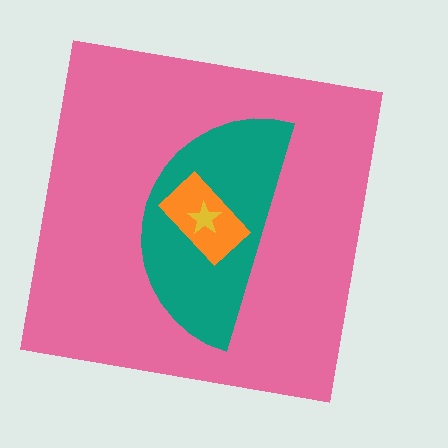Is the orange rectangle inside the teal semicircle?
Yes.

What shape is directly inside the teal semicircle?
The orange rectangle.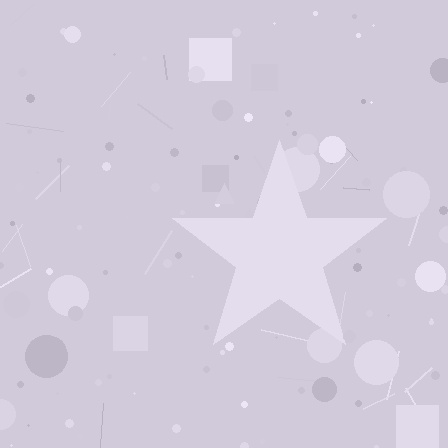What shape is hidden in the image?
A star is hidden in the image.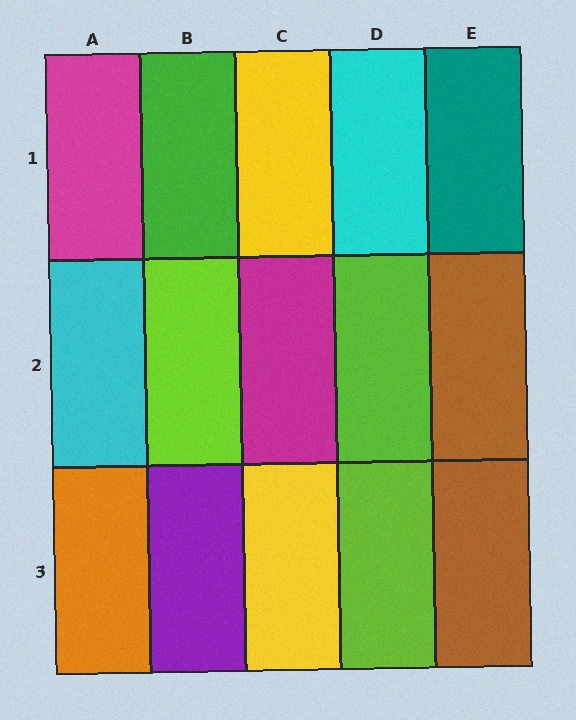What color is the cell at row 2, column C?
Magenta.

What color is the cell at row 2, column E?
Brown.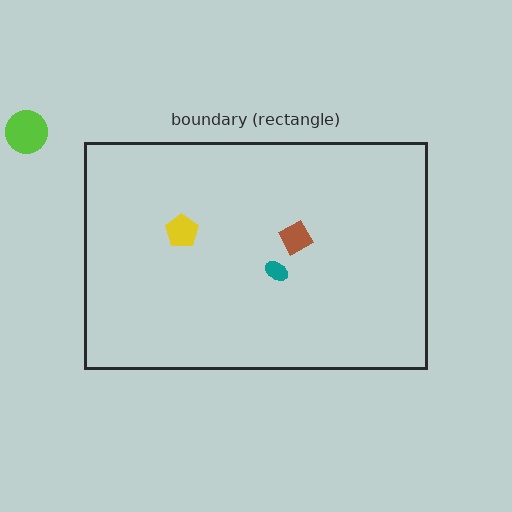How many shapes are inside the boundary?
3 inside, 1 outside.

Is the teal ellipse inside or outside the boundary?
Inside.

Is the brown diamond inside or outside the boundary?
Inside.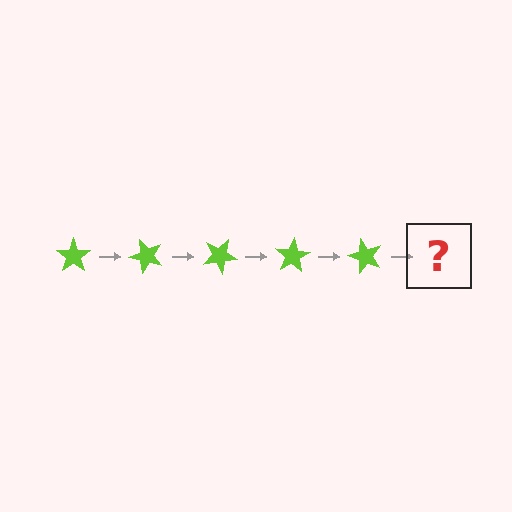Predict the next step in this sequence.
The next step is a lime star rotated 250 degrees.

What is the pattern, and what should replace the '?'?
The pattern is that the star rotates 50 degrees each step. The '?' should be a lime star rotated 250 degrees.